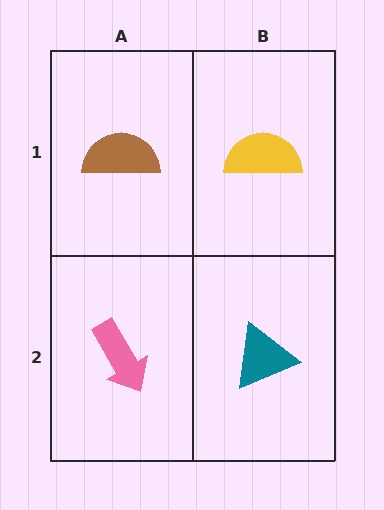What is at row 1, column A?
A brown semicircle.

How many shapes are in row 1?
2 shapes.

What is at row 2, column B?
A teal triangle.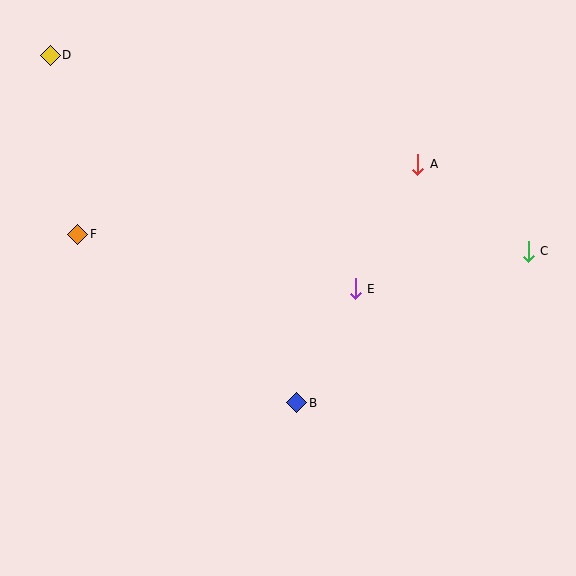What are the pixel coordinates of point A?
Point A is at (418, 164).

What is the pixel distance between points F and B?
The distance between F and B is 277 pixels.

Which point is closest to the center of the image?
Point E at (355, 289) is closest to the center.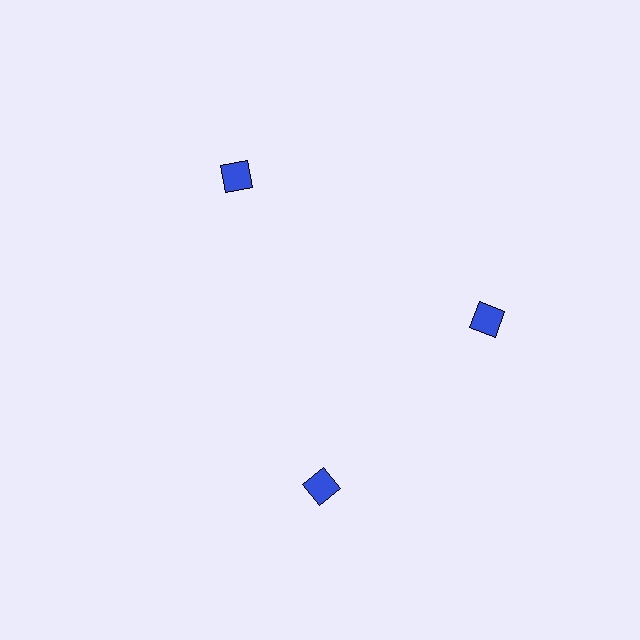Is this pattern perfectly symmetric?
No. The 3 blue diamonds are arranged in a ring, but one element near the 7 o'clock position is rotated out of alignment along the ring, breaking the 3-fold rotational symmetry.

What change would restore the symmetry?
The symmetry would be restored by rotating it back into even spacing with its neighbors so that all 3 diamonds sit at equal angles and equal distance from the center.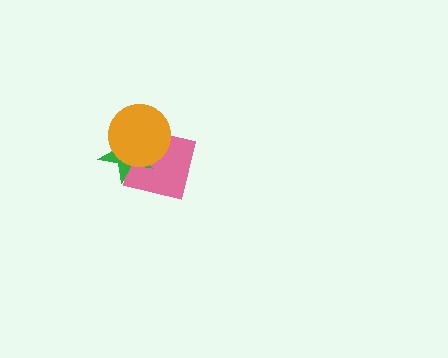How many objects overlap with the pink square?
2 objects overlap with the pink square.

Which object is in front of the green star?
The orange circle is in front of the green star.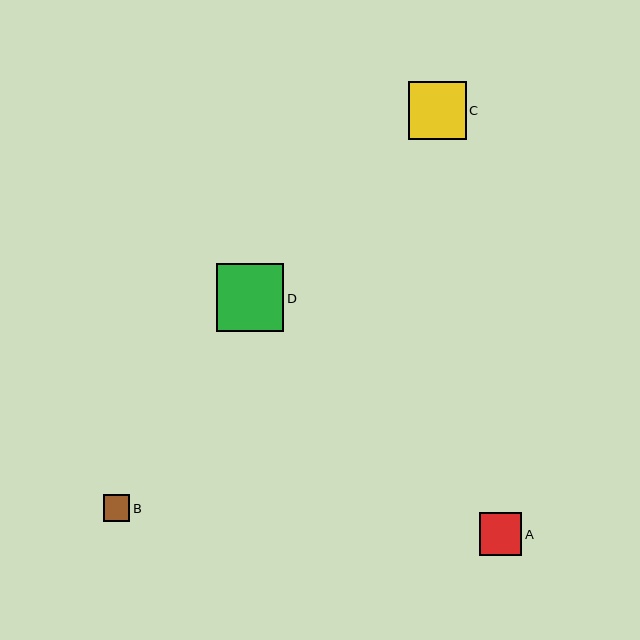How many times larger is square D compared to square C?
Square D is approximately 1.2 times the size of square C.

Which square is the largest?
Square D is the largest with a size of approximately 68 pixels.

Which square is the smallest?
Square B is the smallest with a size of approximately 27 pixels.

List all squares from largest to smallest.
From largest to smallest: D, C, A, B.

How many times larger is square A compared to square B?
Square A is approximately 1.6 times the size of square B.